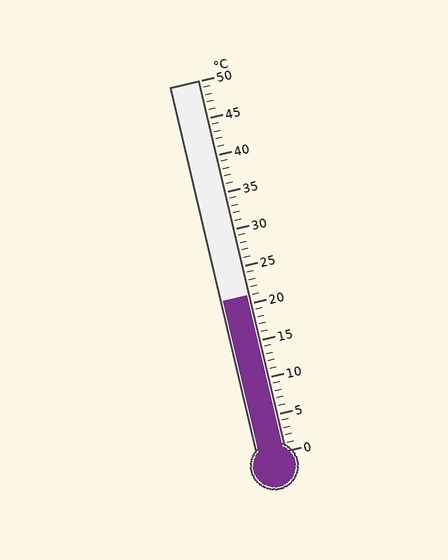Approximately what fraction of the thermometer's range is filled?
The thermometer is filled to approximately 40% of its range.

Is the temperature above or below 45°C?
The temperature is below 45°C.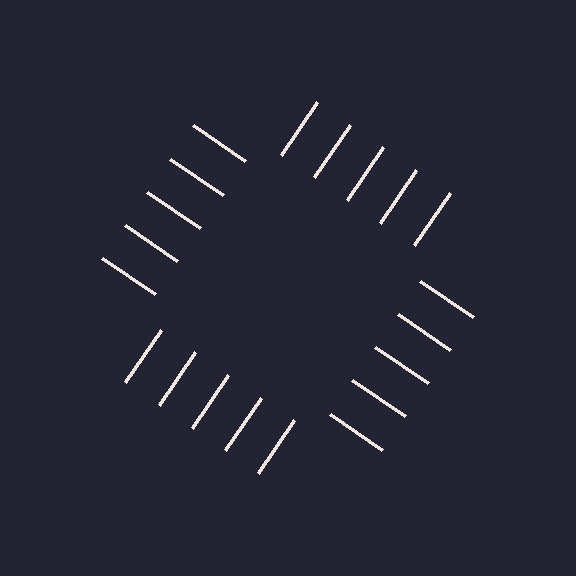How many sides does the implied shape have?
4 sides — the line-ends trace a square.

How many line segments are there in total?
20 — 5 along each of the 4 edges.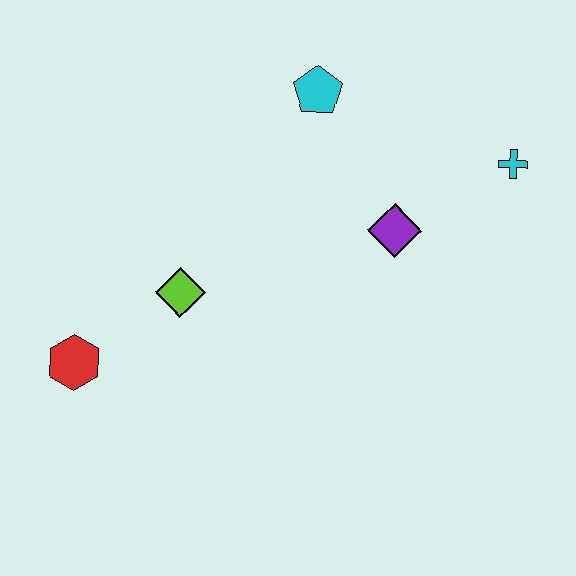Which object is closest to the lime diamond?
The red hexagon is closest to the lime diamond.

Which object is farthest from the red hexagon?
The cyan cross is farthest from the red hexagon.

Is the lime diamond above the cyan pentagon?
No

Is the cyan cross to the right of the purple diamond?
Yes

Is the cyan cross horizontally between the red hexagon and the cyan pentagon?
No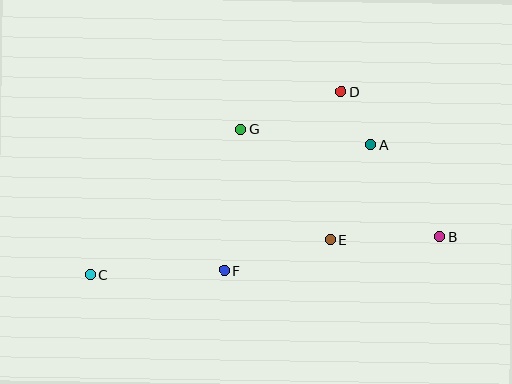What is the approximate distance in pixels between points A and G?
The distance between A and G is approximately 131 pixels.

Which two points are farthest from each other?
Points B and C are farthest from each other.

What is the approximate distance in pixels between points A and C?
The distance between A and C is approximately 309 pixels.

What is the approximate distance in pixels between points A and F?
The distance between A and F is approximately 193 pixels.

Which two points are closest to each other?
Points A and D are closest to each other.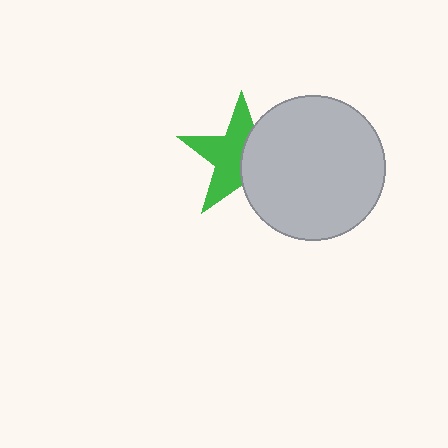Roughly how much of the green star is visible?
About half of it is visible (roughly 56%).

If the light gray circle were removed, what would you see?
You would see the complete green star.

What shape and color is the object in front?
The object in front is a light gray circle.